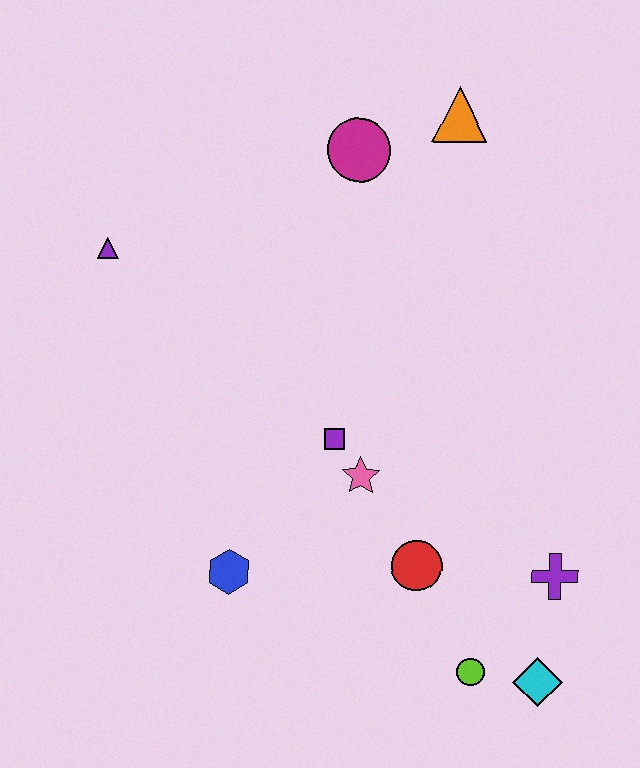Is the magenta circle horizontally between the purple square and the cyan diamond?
Yes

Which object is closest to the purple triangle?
The magenta circle is closest to the purple triangle.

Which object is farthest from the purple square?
The orange triangle is farthest from the purple square.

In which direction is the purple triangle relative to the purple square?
The purple triangle is to the left of the purple square.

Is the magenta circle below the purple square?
No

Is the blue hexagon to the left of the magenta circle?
Yes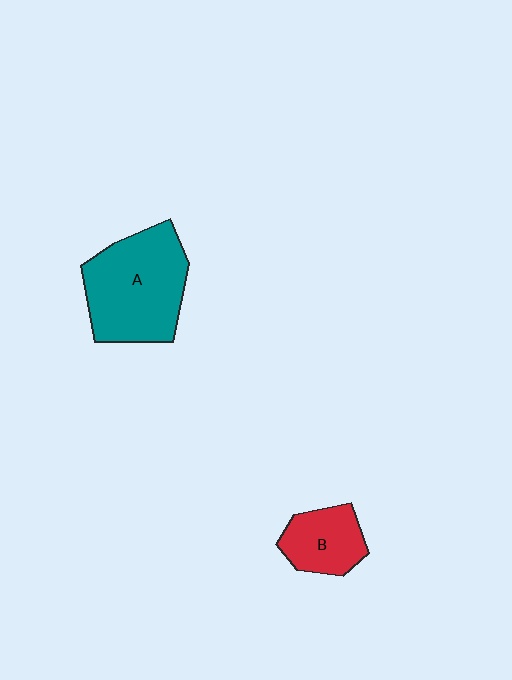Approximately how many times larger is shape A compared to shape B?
Approximately 2.0 times.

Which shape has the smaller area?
Shape B (red).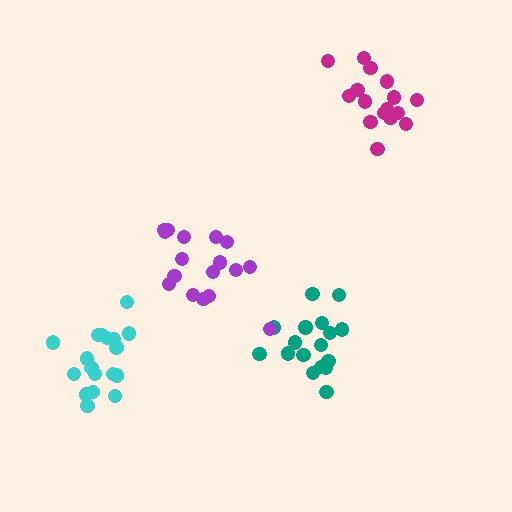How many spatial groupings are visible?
There are 4 spatial groupings.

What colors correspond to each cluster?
The clusters are colored: teal, magenta, purple, cyan.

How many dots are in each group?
Group 1: 17 dots, Group 2: 16 dots, Group 3: 18 dots, Group 4: 18 dots (69 total).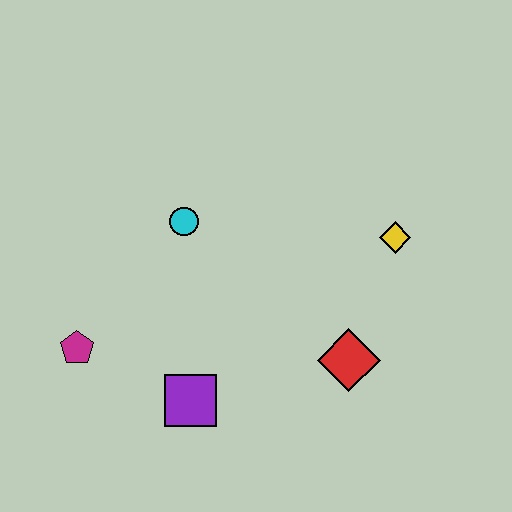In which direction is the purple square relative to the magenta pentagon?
The purple square is to the right of the magenta pentagon.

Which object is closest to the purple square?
The magenta pentagon is closest to the purple square.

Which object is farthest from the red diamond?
The magenta pentagon is farthest from the red diamond.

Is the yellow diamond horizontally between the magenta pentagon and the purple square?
No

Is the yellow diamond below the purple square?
No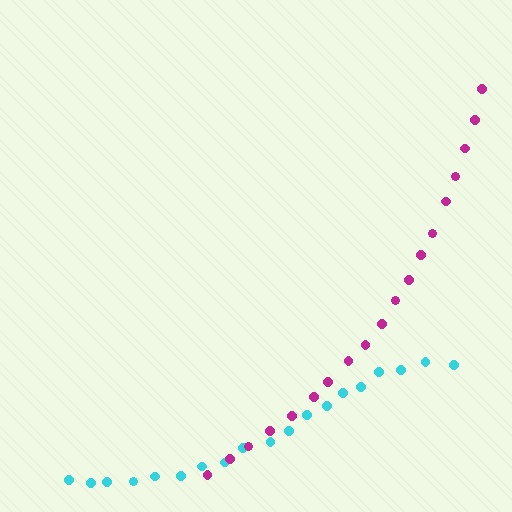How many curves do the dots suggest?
There are 2 distinct paths.